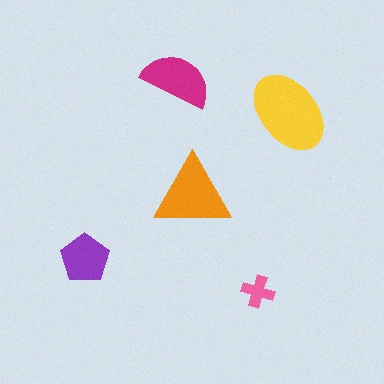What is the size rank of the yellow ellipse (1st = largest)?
1st.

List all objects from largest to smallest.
The yellow ellipse, the orange triangle, the magenta semicircle, the purple pentagon, the pink cross.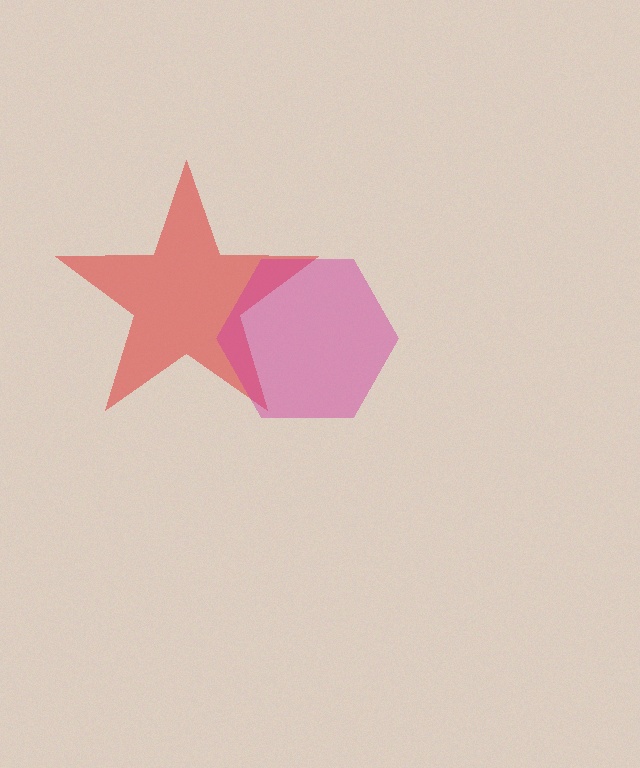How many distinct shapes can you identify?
There are 2 distinct shapes: a red star, a magenta hexagon.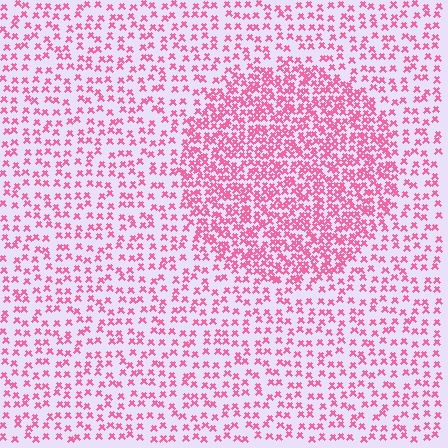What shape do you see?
I see a circle.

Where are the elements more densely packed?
The elements are more densely packed inside the circle boundary.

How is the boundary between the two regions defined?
The boundary is defined by a change in element density (approximately 2.1x ratio). All elements are the same color, size, and shape.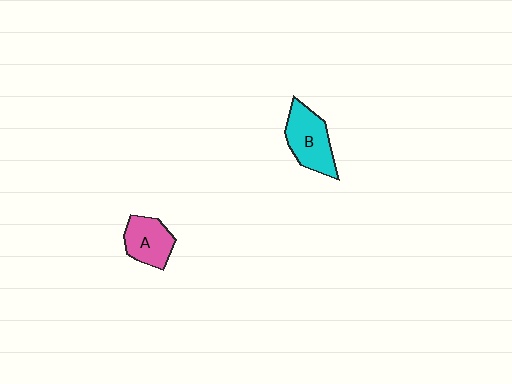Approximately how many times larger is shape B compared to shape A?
Approximately 1.3 times.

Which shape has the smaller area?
Shape A (pink).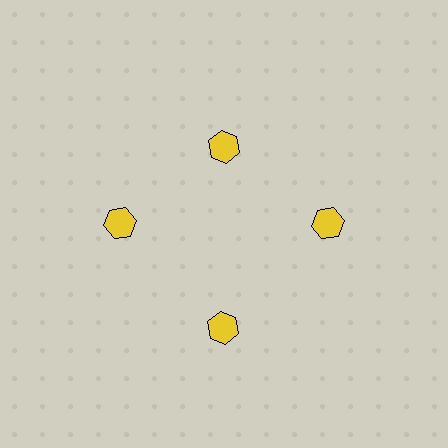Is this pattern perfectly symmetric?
No. The 4 yellow hexagons are arranged in a ring, but one element near the 12 o'clock position is pulled inward toward the center, breaking the 4-fold rotational symmetry.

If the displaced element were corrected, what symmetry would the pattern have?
It would have 4-fold rotational symmetry — the pattern would map onto itself every 90 degrees.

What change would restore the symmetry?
The symmetry would be restored by moving it outward, back onto the ring so that all 4 hexagons sit at equal angles and equal distance from the center.